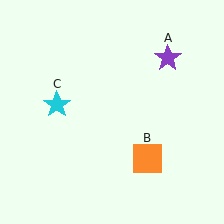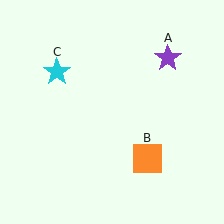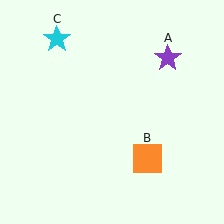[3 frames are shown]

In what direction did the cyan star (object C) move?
The cyan star (object C) moved up.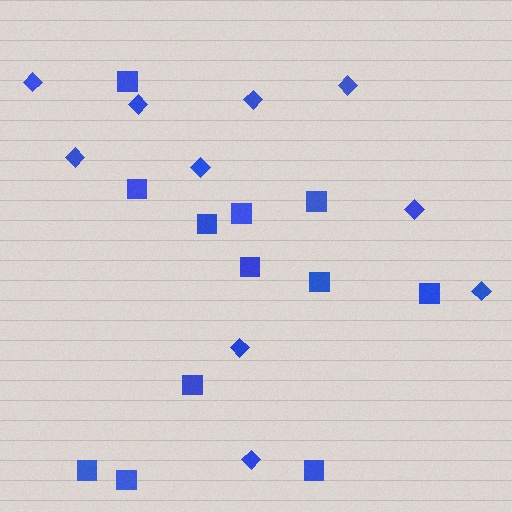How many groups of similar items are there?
There are 2 groups: one group of diamonds (10) and one group of squares (12).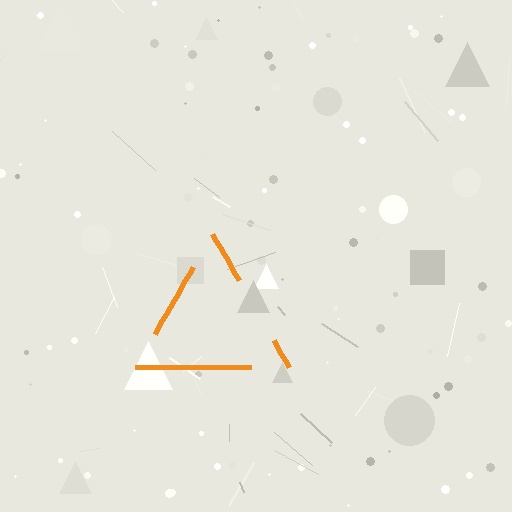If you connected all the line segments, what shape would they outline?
They would outline a triangle.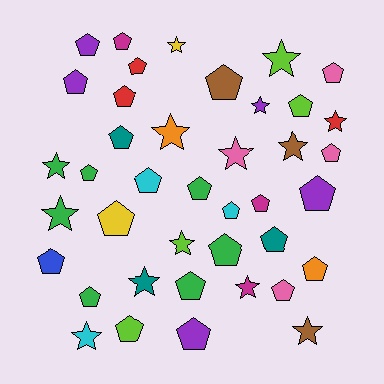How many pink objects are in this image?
There are 4 pink objects.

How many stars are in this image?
There are 14 stars.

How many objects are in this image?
There are 40 objects.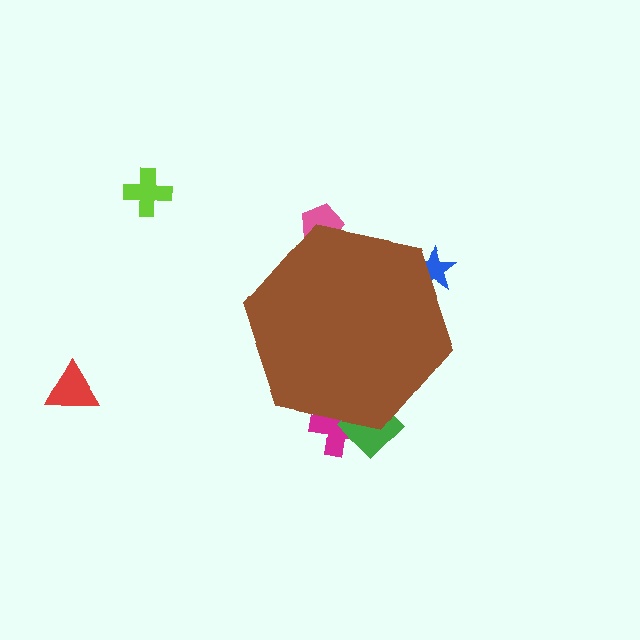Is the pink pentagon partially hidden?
Yes, the pink pentagon is partially hidden behind the brown hexagon.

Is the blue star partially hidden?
Yes, the blue star is partially hidden behind the brown hexagon.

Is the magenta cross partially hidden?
Yes, the magenta cross is partially hidden behind the brown hexagon.